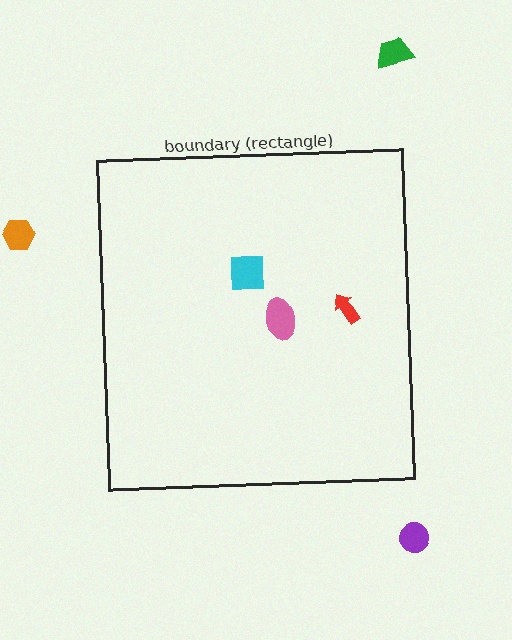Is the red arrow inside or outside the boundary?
Inside.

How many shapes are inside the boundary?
3 inside, 3 outside.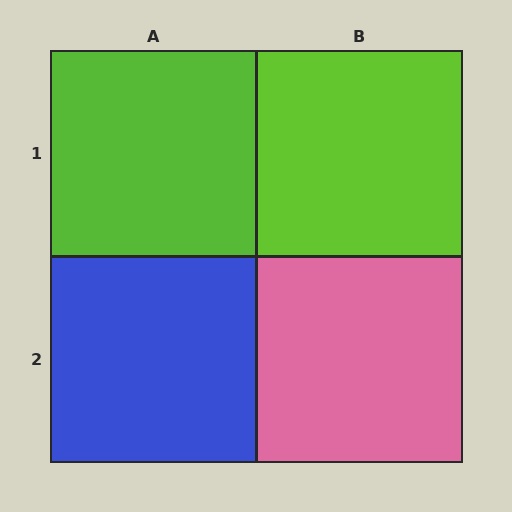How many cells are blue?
1 cell is blue.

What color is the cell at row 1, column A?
Lime.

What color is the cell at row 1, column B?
Lime.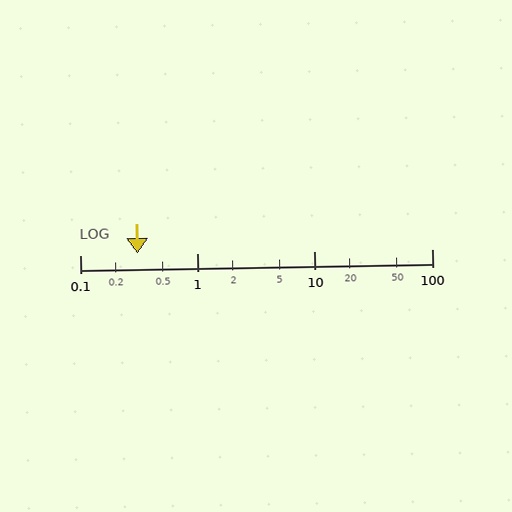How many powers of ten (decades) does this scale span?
The scale spans 3 decades, from 0.1 to 100.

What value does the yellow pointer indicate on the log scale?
The pointer indicates approximately 0.31.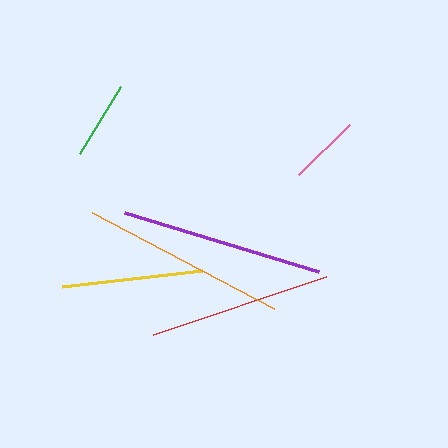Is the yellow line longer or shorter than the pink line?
The yellow line is longer than the pink line.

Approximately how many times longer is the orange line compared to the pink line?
The orange line is approximately 2.9 times the length of the pink line.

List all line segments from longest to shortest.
From longest to shortest: orange, purple, red, yellow, green, pink.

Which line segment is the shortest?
The pink line is the shortest at approximately 72 pixels.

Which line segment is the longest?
The orange line is the longest at approximately 206 pixels.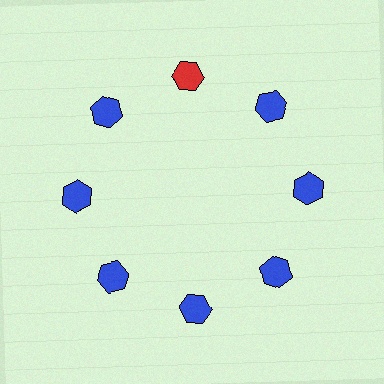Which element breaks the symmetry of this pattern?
The red hexagon at roughly the 12 o'clock position breaks the symmetry. All other shapes are blue hexagons.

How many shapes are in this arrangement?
There are 8 shapes arranged in a ring pattern.